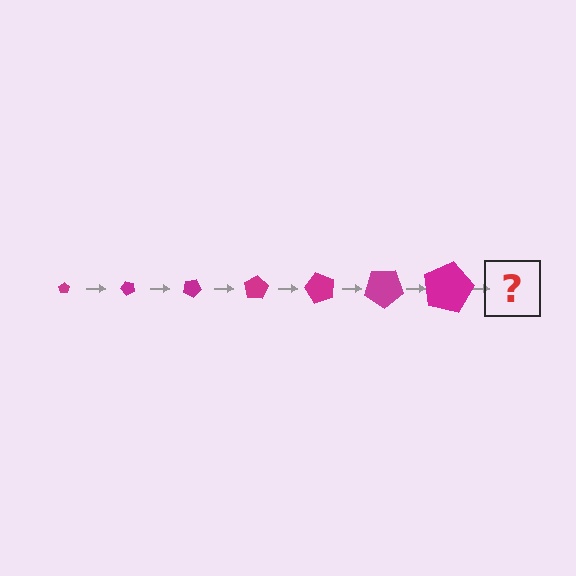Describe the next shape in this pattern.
It should be a pentagon, larger than the previous one and rotated 350 degrees from the start.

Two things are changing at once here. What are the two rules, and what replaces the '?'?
The two rules are that the pentagon grows larger each step and it rotates 50 degrees each step. The '?' should be a pentagon, larger than the previous one and rotated 350 degrees from the start.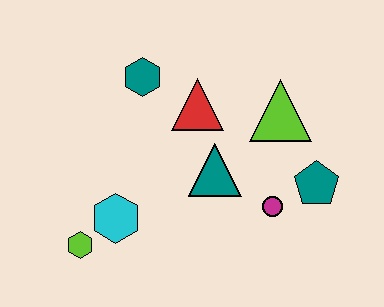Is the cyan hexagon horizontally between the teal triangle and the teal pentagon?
No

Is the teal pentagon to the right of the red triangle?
Yes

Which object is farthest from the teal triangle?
The lime hexagon is farthest from the teal triangle.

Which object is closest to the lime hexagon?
The cyan hexagon is closest to the lime hexagon.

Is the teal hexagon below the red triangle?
No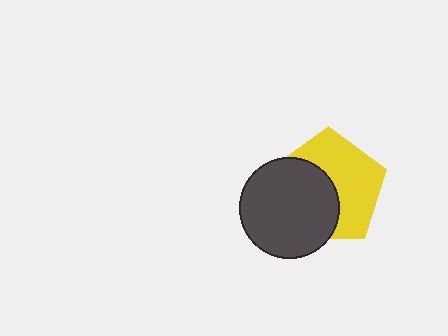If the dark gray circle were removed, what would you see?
You would see the complete yellow pentagon.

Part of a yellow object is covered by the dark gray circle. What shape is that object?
It is a pentagon.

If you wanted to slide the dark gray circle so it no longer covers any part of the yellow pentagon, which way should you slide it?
Slide it toward the lower-left — that is the most direct way to separate the two shapes.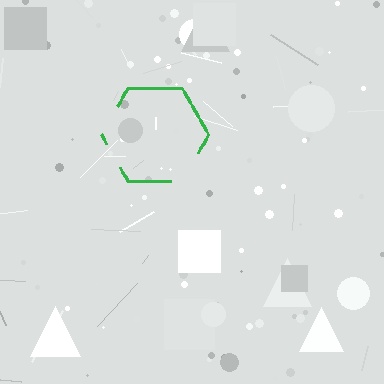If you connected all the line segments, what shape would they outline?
They would outline a hexagon.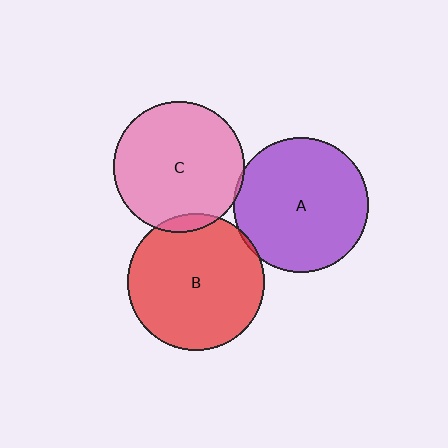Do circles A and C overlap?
Yes.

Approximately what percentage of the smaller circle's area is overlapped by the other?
Approximately 5%.